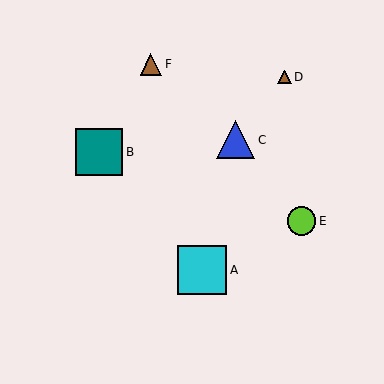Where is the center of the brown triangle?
The center of the brown triangle is at (284, 77).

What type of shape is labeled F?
Shape F is a brown triangle.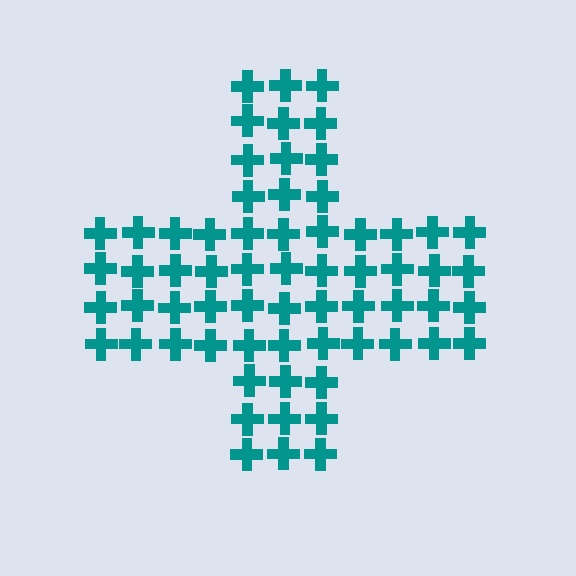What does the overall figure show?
The overall figure shows a cross.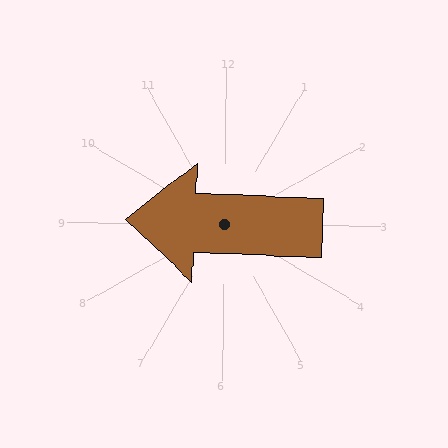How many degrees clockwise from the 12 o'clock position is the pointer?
Approximately 272 degrees.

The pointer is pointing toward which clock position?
Roughly 9 o'clock.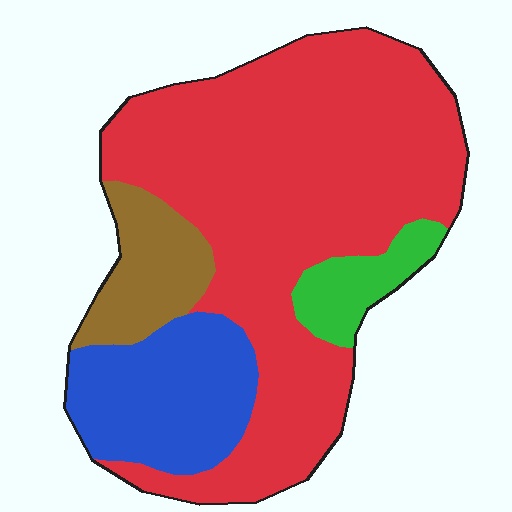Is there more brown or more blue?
Blue.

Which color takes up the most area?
Red, at roughly 65%.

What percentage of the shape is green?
Green covers 7% of the shape.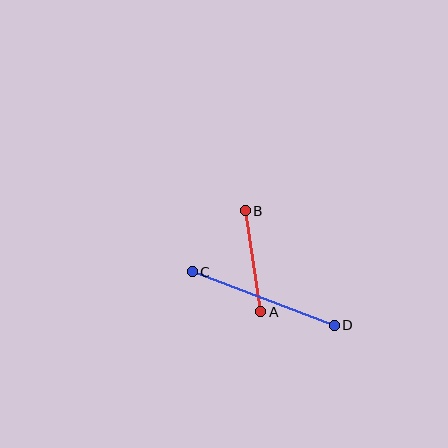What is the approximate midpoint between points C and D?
The midpoint is at approximately (263, 298) pixels.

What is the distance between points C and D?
The distance is approximately 152 pixels.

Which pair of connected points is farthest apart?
Points C and D are farthest apart.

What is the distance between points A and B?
The distance is approximately 102 pixels.